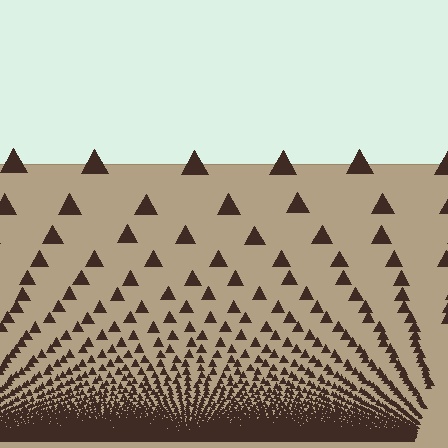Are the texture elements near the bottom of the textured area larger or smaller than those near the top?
Smaller. The gradient is inverted — elements near the bottom are smaller and denser.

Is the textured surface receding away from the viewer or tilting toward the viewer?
The surface appears to tilt toward the viewer. Texture elements get larger and sparser toward the top.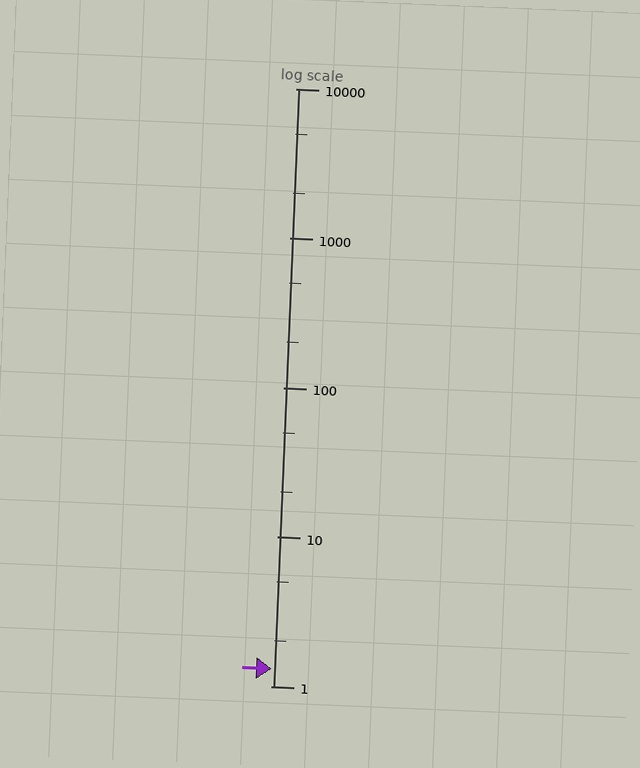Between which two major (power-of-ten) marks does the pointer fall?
The pointer is between 1 and 10.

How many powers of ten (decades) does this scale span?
The scale spans 4 decades, from 1 to 10000.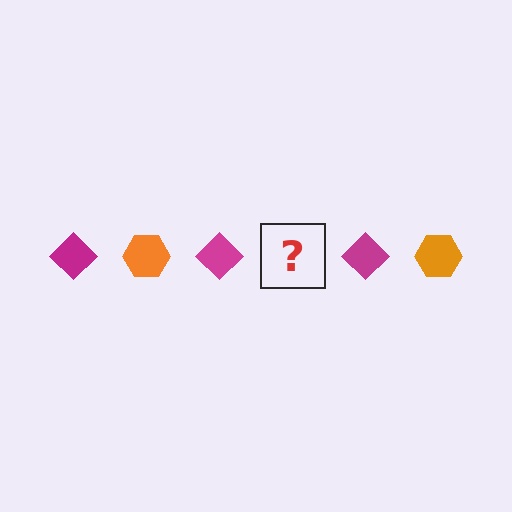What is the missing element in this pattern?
The missing element is an orange hexagon.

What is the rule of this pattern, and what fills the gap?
The rule is that the pattern alternates between magenta diamond and orange hexagon. The gap should be filled with an orange hexagon.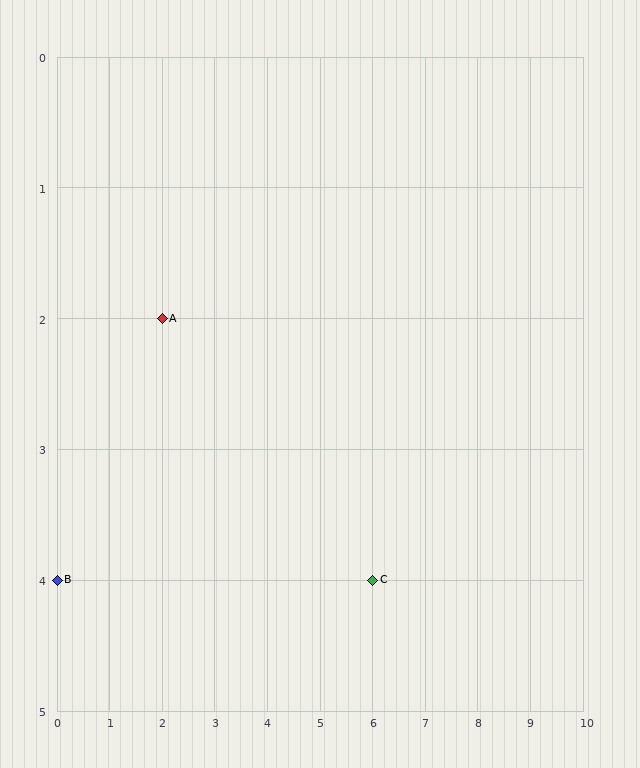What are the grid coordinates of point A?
Point A is at grid coordinates (2, 2).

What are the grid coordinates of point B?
Point B is at grid coordinates (0, 4).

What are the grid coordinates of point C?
Point C is at grid coordinates (6, 4).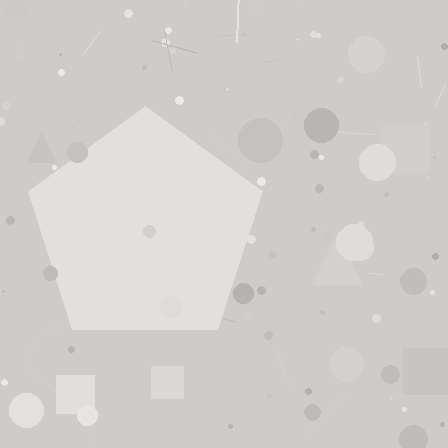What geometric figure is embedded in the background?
A pentagon is embedded in the background.